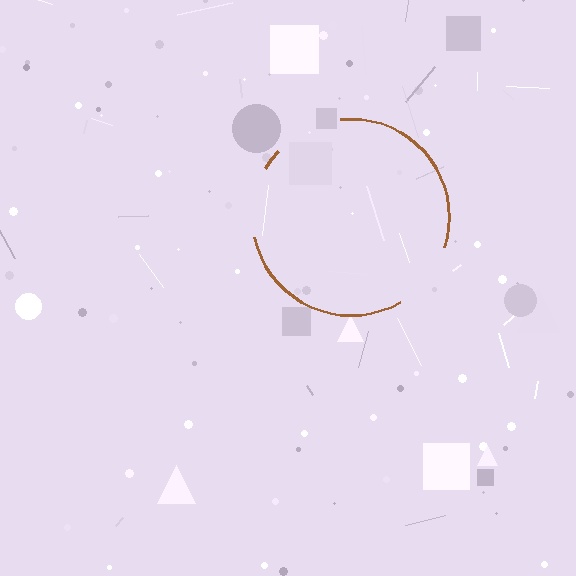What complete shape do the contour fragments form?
The contour fragments form a circle.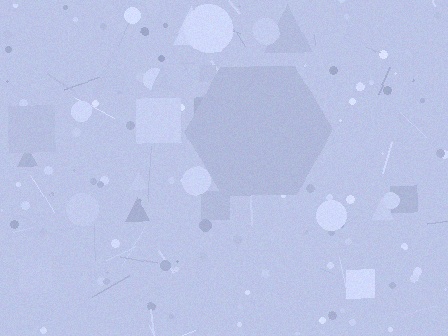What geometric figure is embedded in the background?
A hexagon is embedded in the background.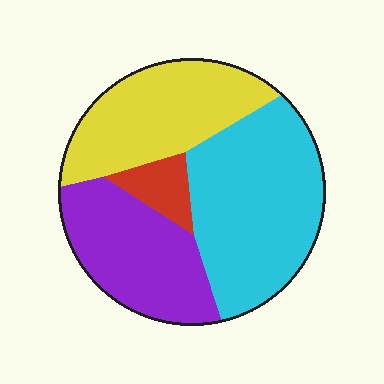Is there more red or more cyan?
Cyan.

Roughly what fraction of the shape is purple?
Purple covers 26% of the shape.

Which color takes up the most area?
Cyan, at roughly 40%.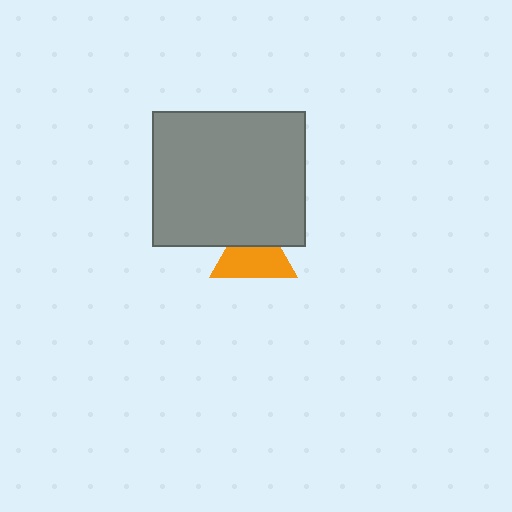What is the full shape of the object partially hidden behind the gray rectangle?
The partially hidden object is an orange triangle.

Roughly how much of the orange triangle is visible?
About half of it is visible (roughly 62%).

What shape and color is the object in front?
The object in front is a gray rectangle.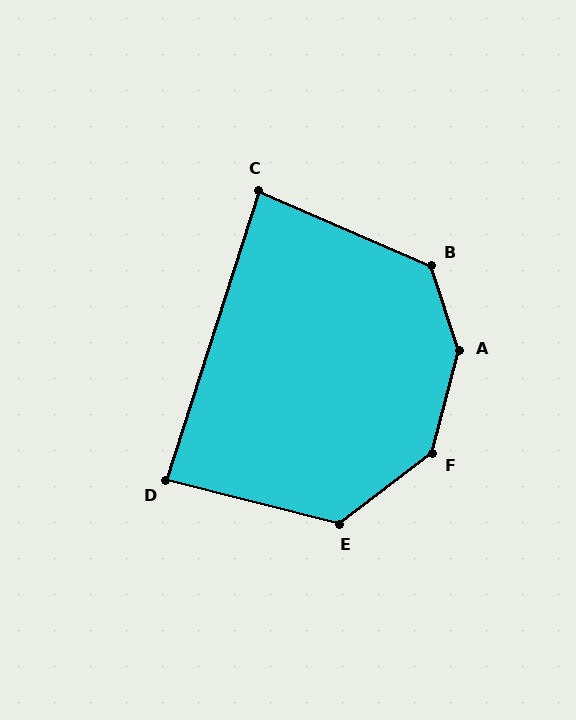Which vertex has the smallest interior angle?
C, at approximately 84 degrees.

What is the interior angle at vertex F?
Approximately 142 degrees (obtuse).